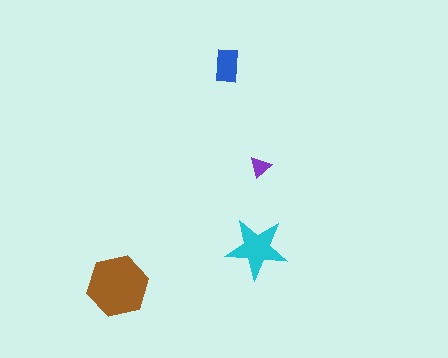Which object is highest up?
The blue rectangle is topmost.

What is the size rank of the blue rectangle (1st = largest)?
3rd.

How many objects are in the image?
There are 4 objects in the image.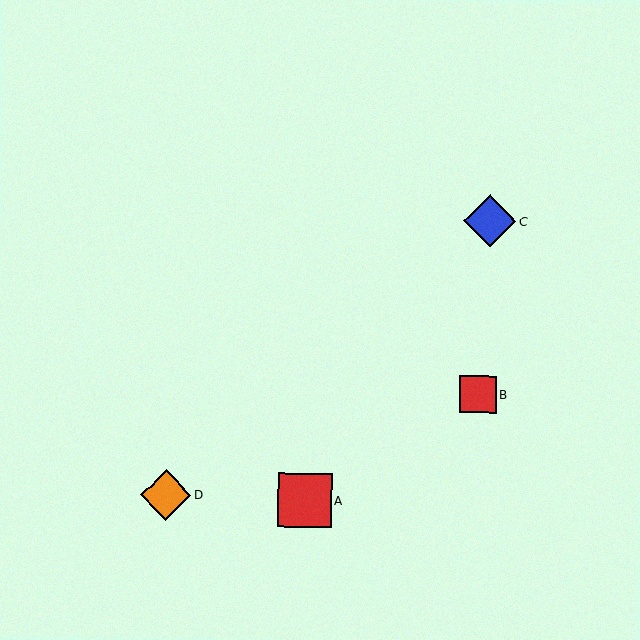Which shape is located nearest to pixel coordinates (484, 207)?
The blue diamond (labeled C) at (490, 221) is nearest to that location.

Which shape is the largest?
The red square (labeled A) is the largest.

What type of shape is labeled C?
Shape C is a blue diamond.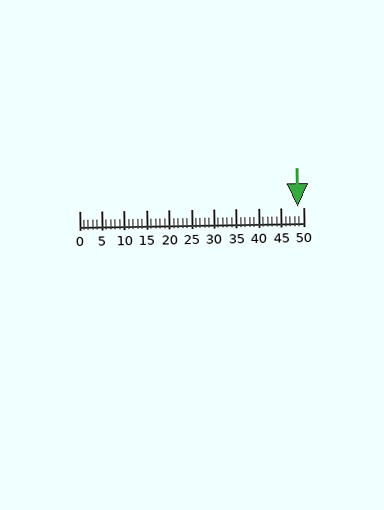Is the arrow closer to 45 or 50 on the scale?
The arrow is closer to 50.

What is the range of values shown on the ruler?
The ruler shows values from 0 to 50.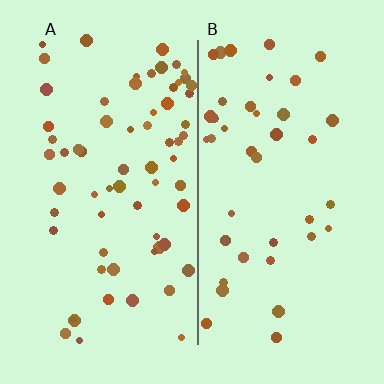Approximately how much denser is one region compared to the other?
Approximately 1.7× — region A over region B.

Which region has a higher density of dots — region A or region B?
A (the left).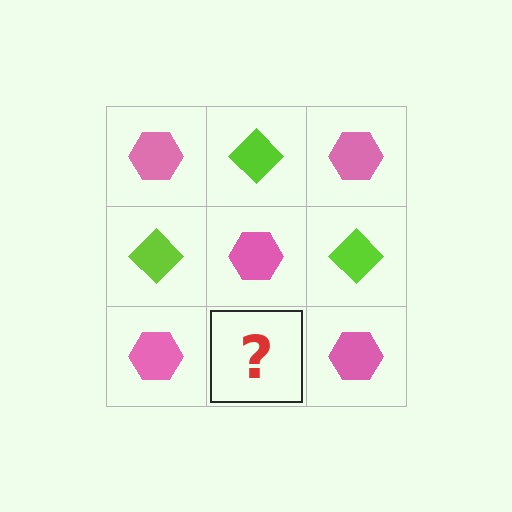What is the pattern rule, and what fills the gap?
The rule is that it alternates pink hexagon and lime diamond in a checkerboard pattern. The gap should be filled with a lime diamond.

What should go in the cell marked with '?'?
The missing cell should contain a lime diamond.